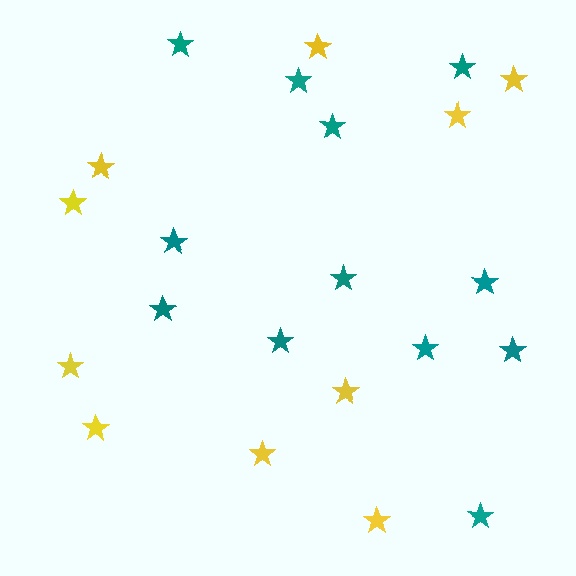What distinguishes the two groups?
There are 2 groups: one group of yellow stars (10) and one group of teal stars (12).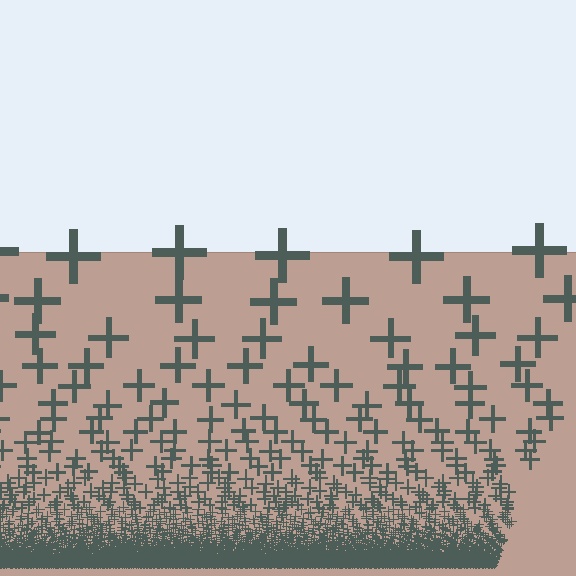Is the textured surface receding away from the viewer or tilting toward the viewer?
The surface appears to tilt toward the viewer. Texture elements get larger and sparser toward the top.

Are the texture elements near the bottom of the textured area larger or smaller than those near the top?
Smaller. The gradient is inverted — elements near the bottom are smaller and denser.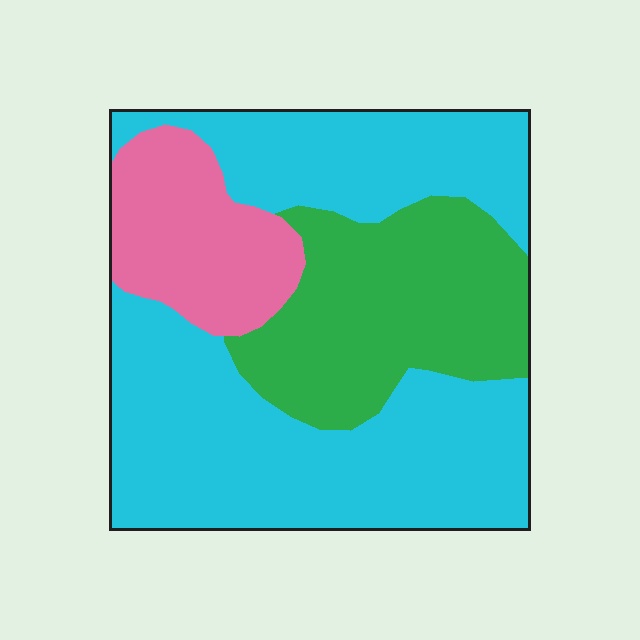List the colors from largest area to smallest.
From largest to smallest: cyan, green, pink.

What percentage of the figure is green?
Green covers 27% of the figure.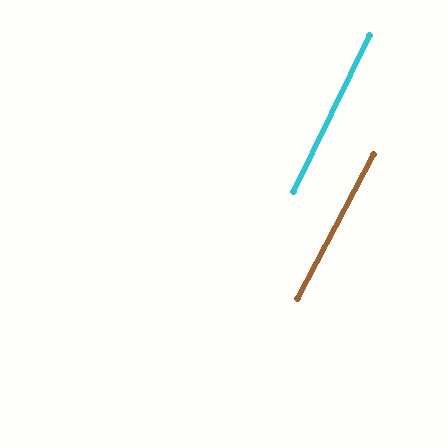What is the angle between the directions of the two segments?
Approximately 2 degrees.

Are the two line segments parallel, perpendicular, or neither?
Parallel — their directions differ by only 1.7°.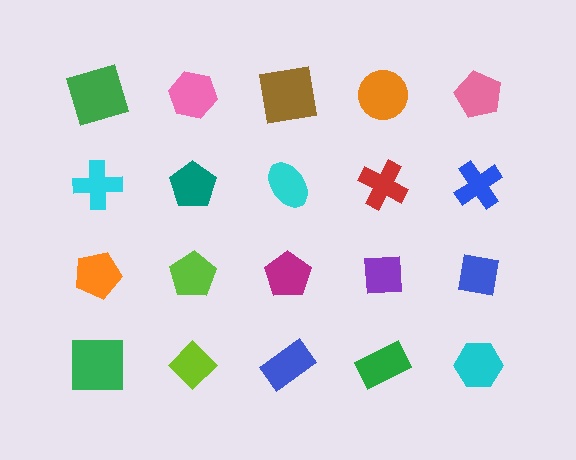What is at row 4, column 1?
A green square.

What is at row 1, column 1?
A green square.